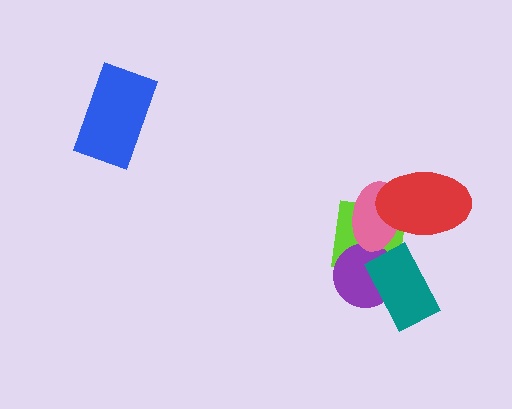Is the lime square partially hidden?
Yes, it is partially covered by another shape.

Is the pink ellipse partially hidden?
Yes, it is partially covered by another shape.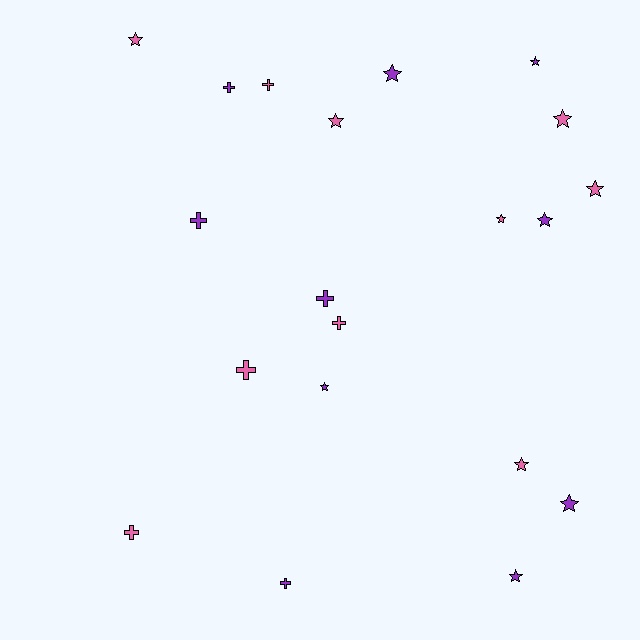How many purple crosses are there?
There are 4 purple crosses.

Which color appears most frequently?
Purple, with 10 objects.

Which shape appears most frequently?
Star, with 12 objects.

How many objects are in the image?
There are 20 objects.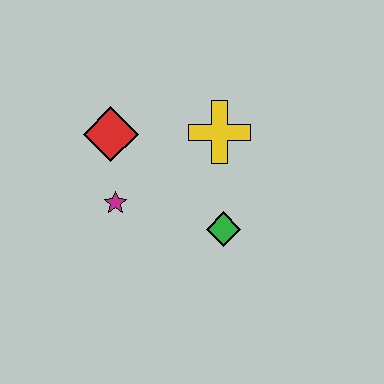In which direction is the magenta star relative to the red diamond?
The magenta star is below the red diamond.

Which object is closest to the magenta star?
The red diamond is closest to the magenta star.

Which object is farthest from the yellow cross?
The magenta star is farthest from the yellow cross.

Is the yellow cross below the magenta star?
No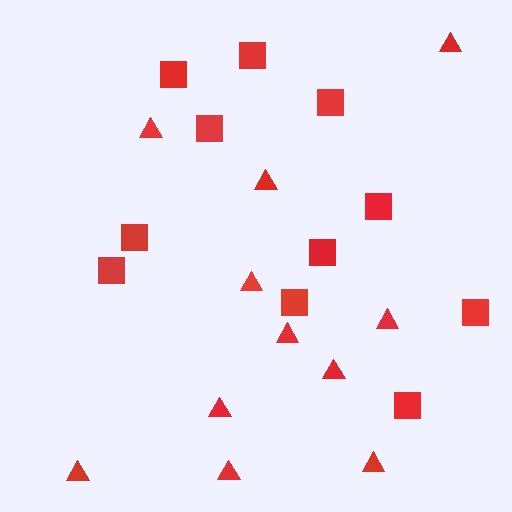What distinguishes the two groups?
There are 2 groups: one group of triangles (11) and one group of squares (11).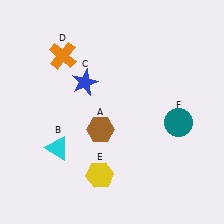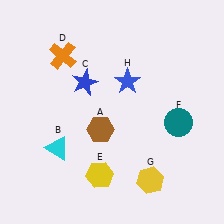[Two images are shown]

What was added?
A yellow hexagon (G), a blue star (H) were added in Image 2.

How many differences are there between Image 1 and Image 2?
There are 2 differences between the two images.